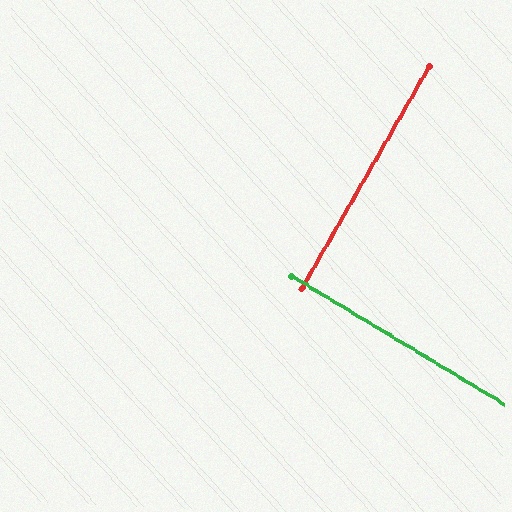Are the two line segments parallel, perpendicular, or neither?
Perpendicular — they meet at approximately 89°.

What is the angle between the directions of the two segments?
Approximately 89 degrees.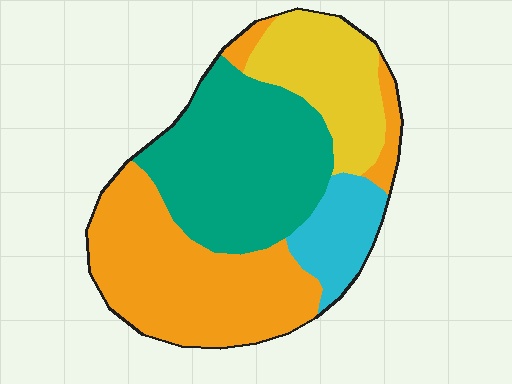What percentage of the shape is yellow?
Yellow covers 18% of the shape.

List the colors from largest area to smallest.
From largest to smallest: orange, teal, yellow, cyan.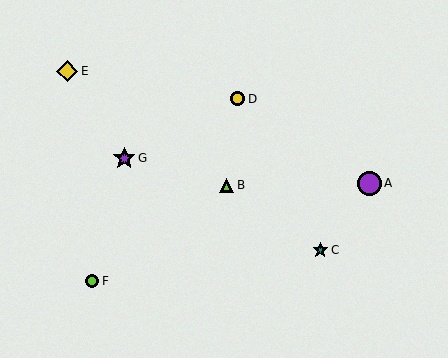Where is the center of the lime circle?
The center of the lime circle is at (92, 281).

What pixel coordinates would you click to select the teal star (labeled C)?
Click at (320, 250) to select the teal star C.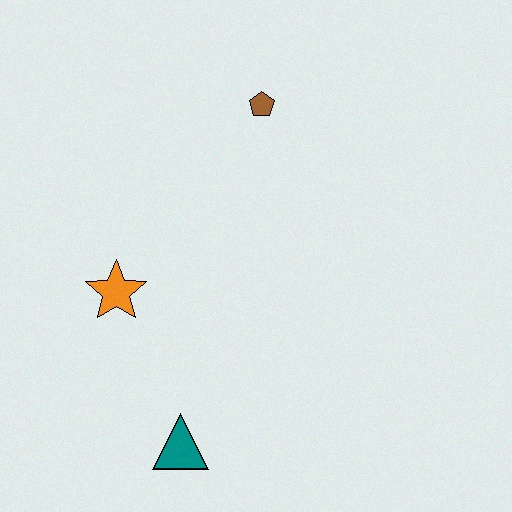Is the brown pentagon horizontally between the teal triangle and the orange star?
No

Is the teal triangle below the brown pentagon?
Yes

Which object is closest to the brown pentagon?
The orange star is closest to the brown pentagon.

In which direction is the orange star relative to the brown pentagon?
The orange star is below the brown pentagon.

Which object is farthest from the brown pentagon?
The teal triangle is farthest from the brown pentagon.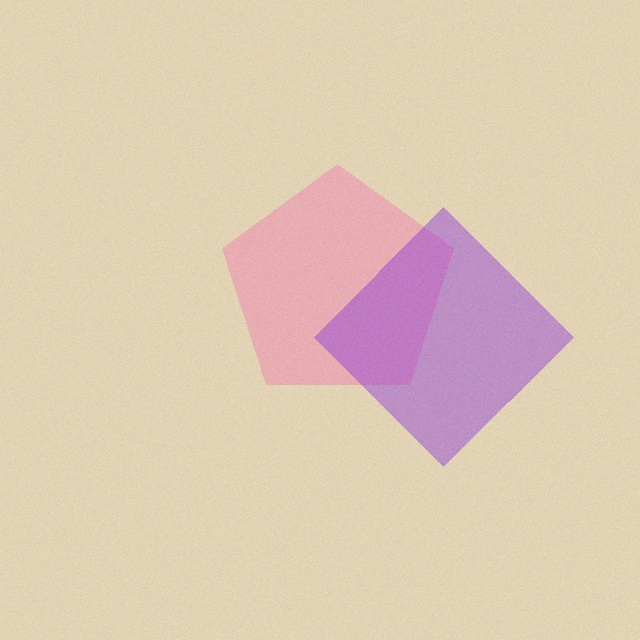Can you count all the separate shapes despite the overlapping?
Yes, there are 2 separate shapes.